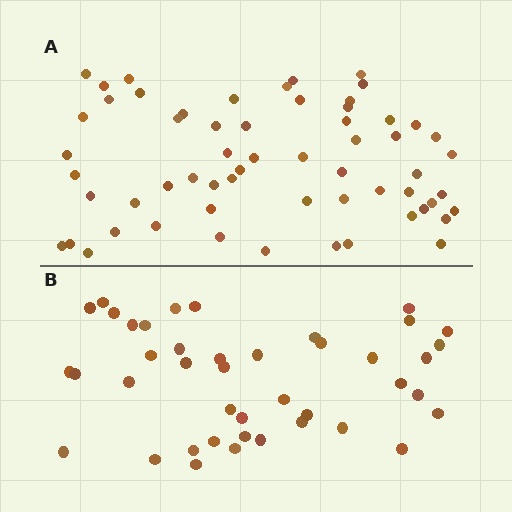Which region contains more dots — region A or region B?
Region A (the top region) has more dots.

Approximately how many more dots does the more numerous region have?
Region A has approximately 20 more dots than region B.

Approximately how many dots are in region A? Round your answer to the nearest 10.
About 60 dots.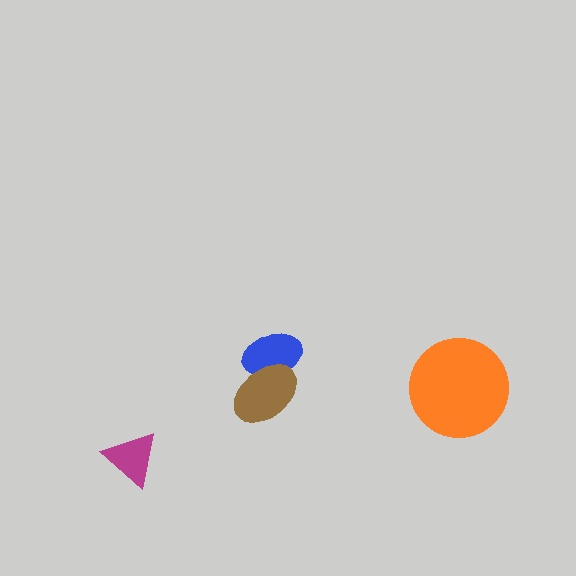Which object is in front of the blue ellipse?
The brown ellipse is in front of the blue ellipse.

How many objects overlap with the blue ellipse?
1 object overlaps with the blue ellipse.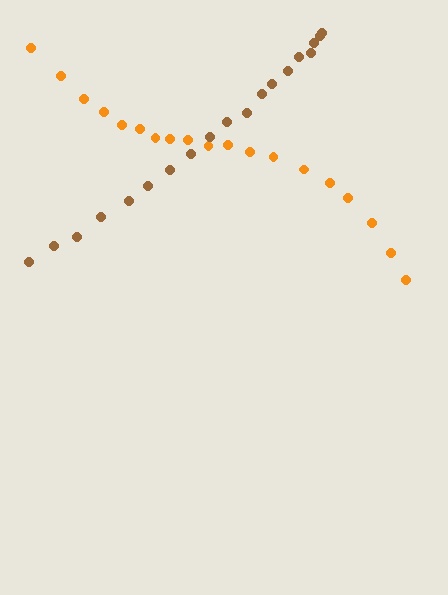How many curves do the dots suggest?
There are 2 distinct paths.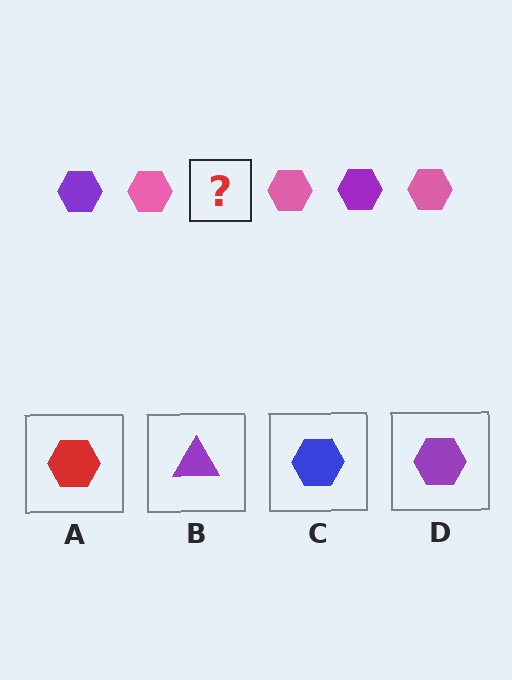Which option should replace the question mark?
Option D.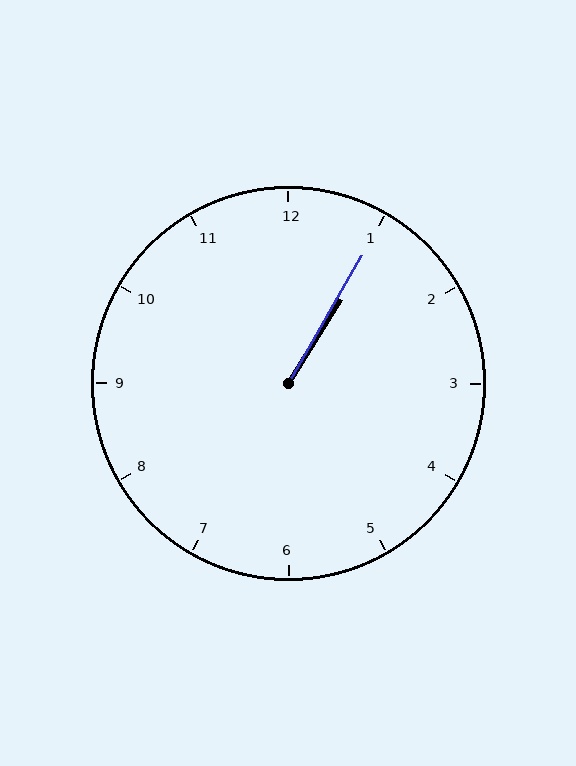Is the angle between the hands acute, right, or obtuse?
It is acute.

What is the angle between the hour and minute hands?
Approximately 2 degrees.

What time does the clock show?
1:05.